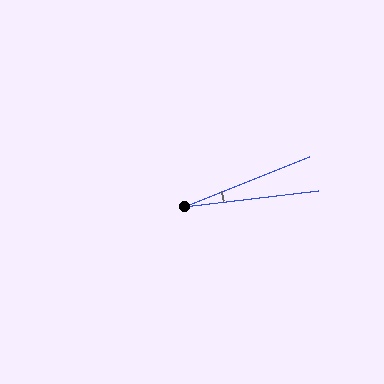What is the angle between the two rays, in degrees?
Approximately 15 degrees.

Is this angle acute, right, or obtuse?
It is acute.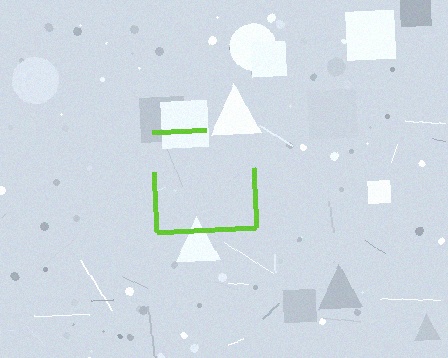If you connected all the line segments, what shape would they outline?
They would outline a square.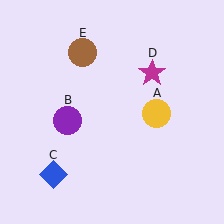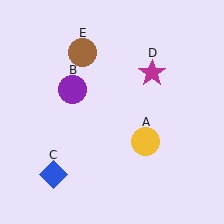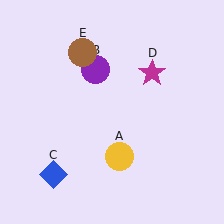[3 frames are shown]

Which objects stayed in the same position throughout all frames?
Blue diamond (object C) and magenta star (object D) and brown circle (object E) remained stationary.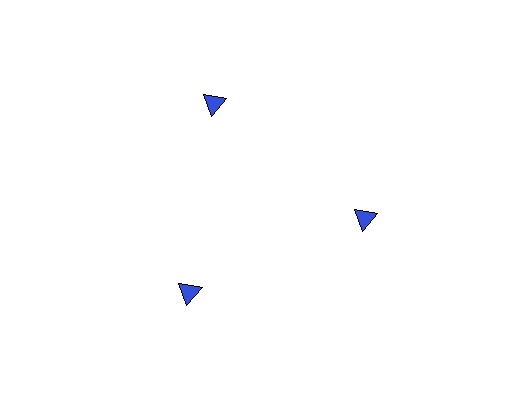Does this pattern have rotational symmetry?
Yes, this pattern has 3-fold rotational symmetry. It looks the same after rotating 120 degrees around the center.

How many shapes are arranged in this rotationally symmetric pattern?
There are 3 shapes, arranged in 3 groups of 1.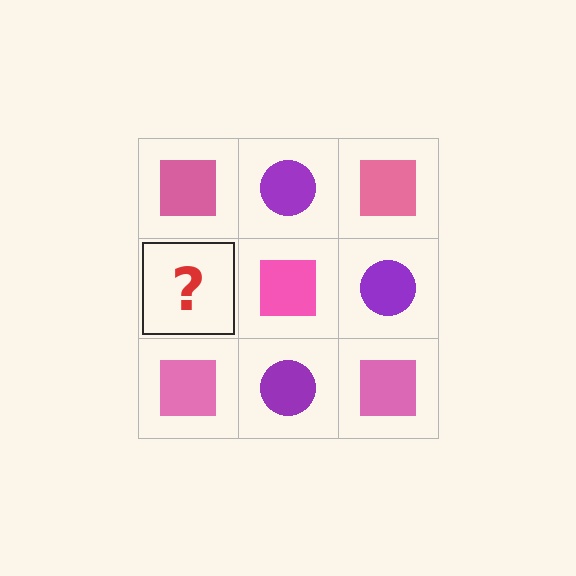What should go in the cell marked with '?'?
The missing cell should contain a purple circle.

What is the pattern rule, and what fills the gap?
The rule is that it alternates pink square and purple circle in a checkerboard pattern. The gap should be filled with a purple circle.